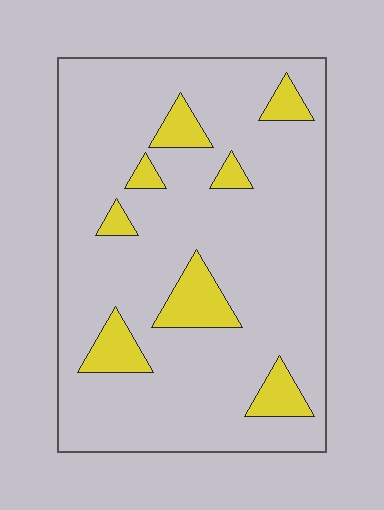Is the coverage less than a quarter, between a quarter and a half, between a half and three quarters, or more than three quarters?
Less than a quarter.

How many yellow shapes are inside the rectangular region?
8.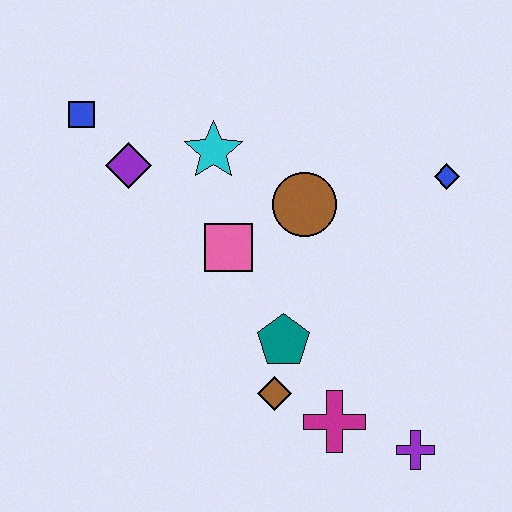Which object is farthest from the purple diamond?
The purple cross is farthest from the purple diamond.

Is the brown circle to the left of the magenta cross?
Yes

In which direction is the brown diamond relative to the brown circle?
The brown diamond is below the brown circle.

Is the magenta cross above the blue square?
No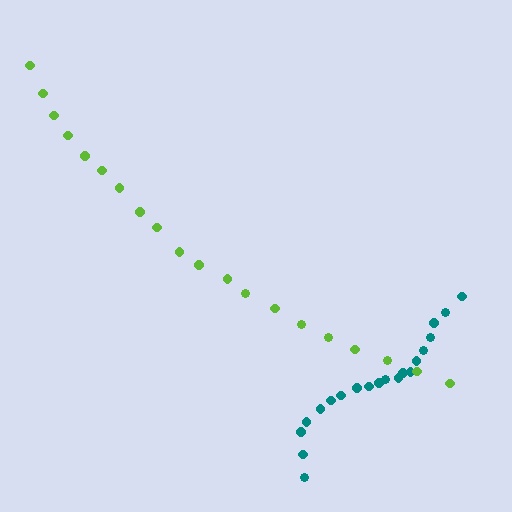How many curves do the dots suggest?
There are 2 distinct paths.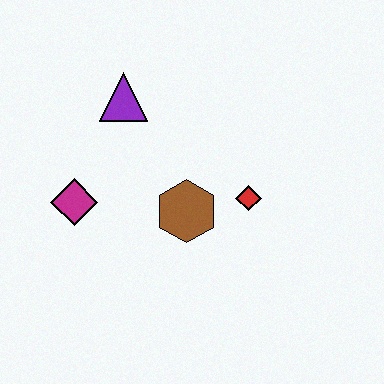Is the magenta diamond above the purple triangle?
No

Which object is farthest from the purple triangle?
The red diamond is farthest from the purple triangle.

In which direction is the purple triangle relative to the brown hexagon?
The purple triangle is above the brown hexagon.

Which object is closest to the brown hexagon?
The red diamond is closest to the brown hexagon.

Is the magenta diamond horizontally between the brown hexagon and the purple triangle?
No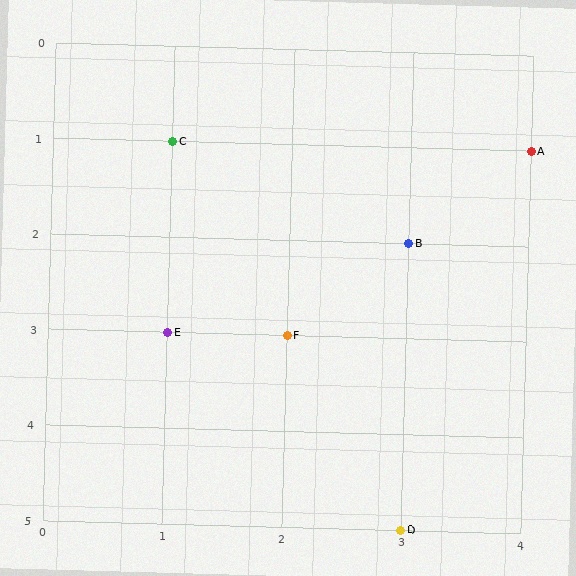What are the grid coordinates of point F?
Point F is at grid coordinates (2, 3).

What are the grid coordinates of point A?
Point A is at grid coordinates (4, 1).